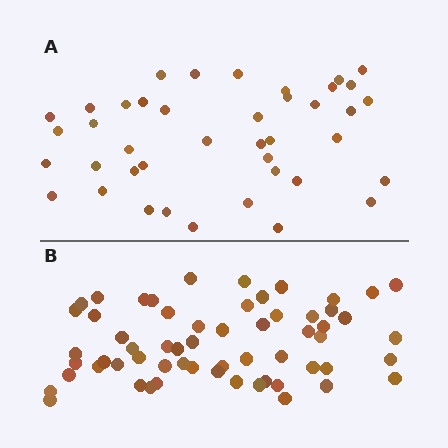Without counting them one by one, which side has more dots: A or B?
Region B (the bottom region) has more dots.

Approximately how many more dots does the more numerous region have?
Region B has approximately 20 more dots than region A.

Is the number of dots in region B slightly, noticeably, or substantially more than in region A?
Region B has substantially more. The ratio is roughly 1.5 to 1.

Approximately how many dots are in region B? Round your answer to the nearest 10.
About 60 dots.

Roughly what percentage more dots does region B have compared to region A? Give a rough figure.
About 45% more.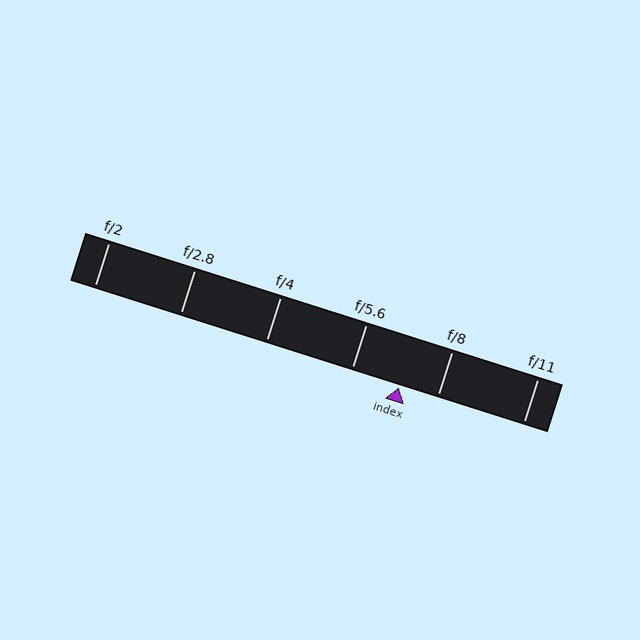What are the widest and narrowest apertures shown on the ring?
The widest aperture shown is f/2 and the narrowest is f/11.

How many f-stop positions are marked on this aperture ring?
There are 6 f-stop positions marked.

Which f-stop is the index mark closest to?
The index mark is closest to f/8.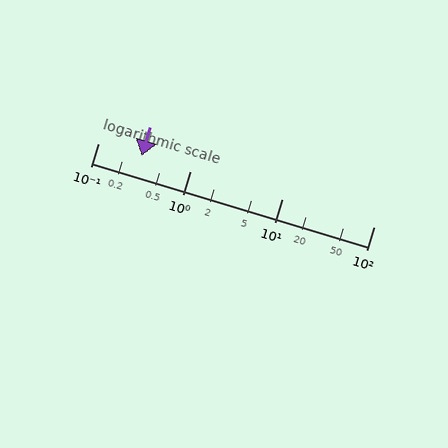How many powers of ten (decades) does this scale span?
The scale spans 3 decades, from 0.1 to 100.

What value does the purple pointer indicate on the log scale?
The pointer indicates approximately 0.3.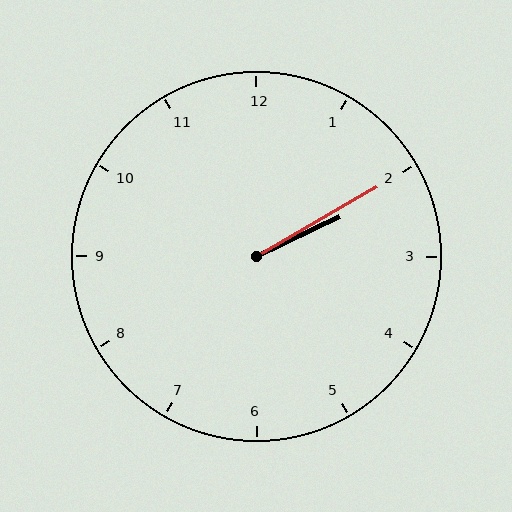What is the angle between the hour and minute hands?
Approximately 5 degrees.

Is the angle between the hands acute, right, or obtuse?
It is acute.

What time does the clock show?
2:10.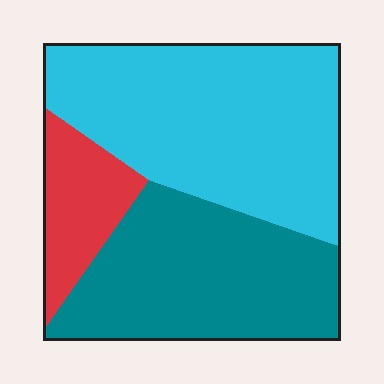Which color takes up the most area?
Cyan, at roughly 50%.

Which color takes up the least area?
Red, at roughly 15%.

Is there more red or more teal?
Teal.